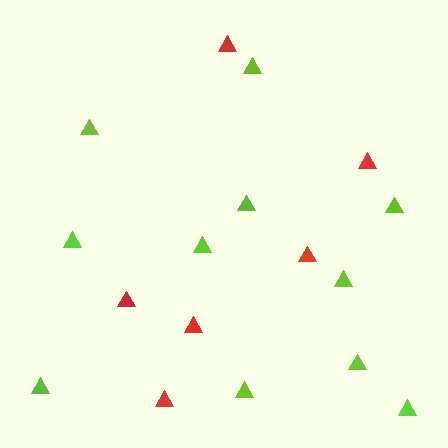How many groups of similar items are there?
There are 2 groups: one group of lime triangles (11) and one group of red triangles (6).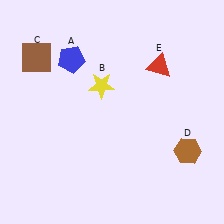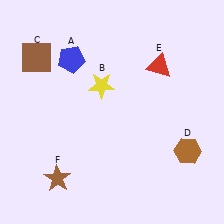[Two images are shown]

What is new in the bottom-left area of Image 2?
A brown star (F) was added in the bottom-left area of Image 2.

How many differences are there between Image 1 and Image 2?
There is 1 difference between the two images.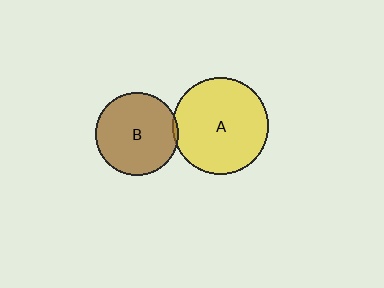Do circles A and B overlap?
Yes.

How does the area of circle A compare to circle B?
Approximately 1.3 times.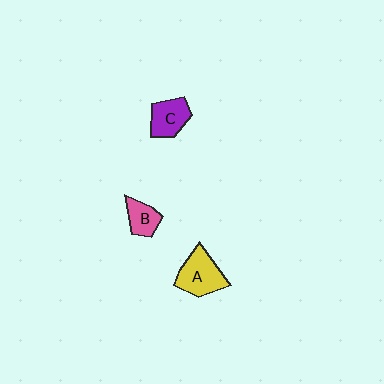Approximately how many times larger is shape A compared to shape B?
Approximately 1.7 times.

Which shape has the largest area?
Shape A (yellow).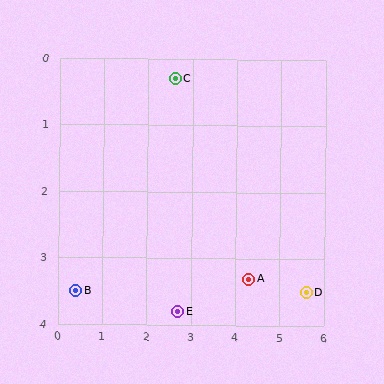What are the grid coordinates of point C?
Point C is at approximately (2.6, 0.3).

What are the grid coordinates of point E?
Point E is at approximately (2.7, 3.8).